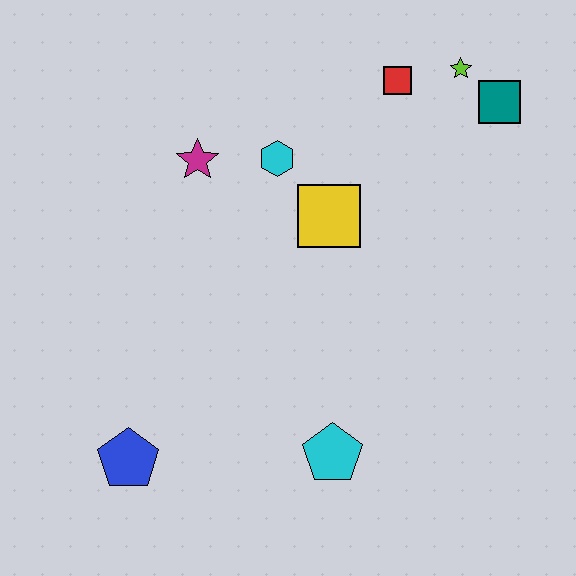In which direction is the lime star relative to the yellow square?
The lime star is above the yellow square.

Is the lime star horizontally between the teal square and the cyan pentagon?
Yes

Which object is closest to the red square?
The lime star is closest to the red square.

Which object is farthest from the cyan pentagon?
The lime star is farthest from the cyan pentagon.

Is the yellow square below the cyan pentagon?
No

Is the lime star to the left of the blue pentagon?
No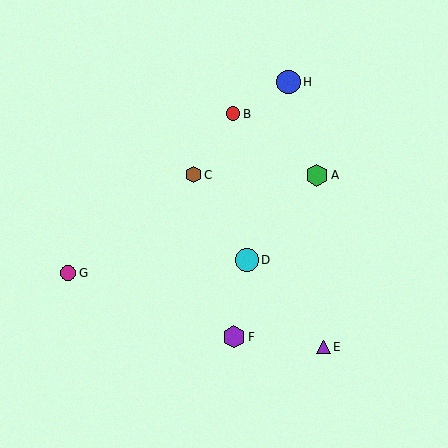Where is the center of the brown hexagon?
The center of the brown hexagon is at (193, 175).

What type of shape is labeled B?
Shape B is a red circle.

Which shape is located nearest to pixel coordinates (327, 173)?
The green hexagon (labeled A) at (317, 175) is nearest to that location.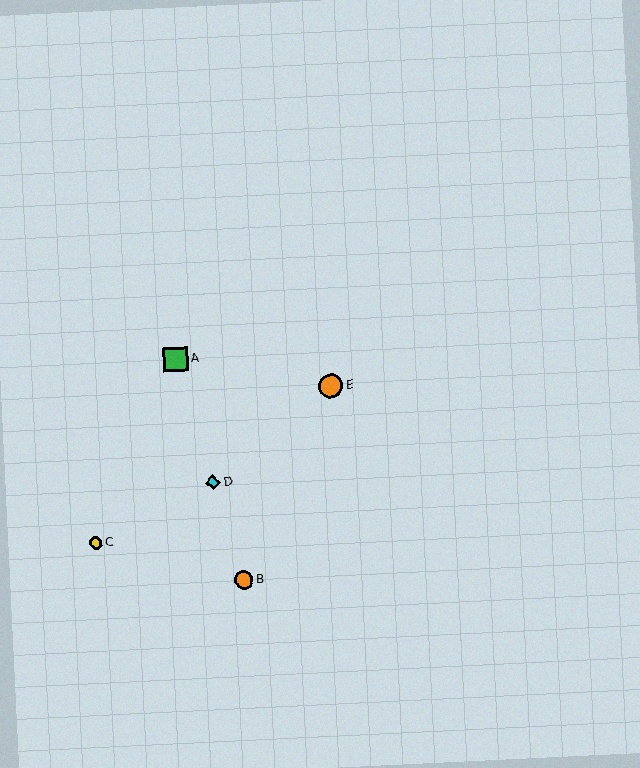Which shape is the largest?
The green square (labeled A) is the largest.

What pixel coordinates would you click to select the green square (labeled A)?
Click at (176, 359) to select the green square A.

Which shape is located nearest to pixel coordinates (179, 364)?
The green square (labeled A) at (176, 359) is nearest to that location.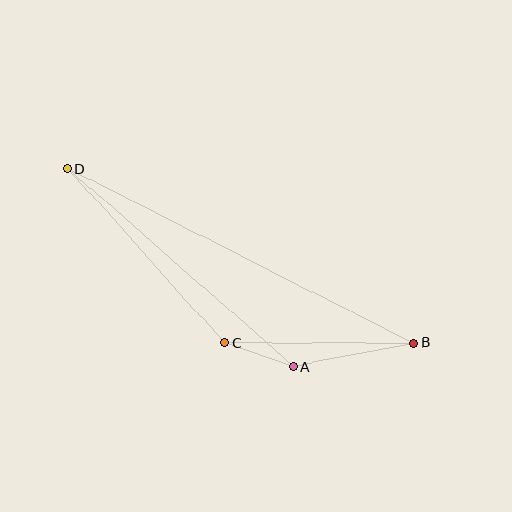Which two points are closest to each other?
Points A and C are closest to each other.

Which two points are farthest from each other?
Points B and D are farthest from each other.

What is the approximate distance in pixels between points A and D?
The distance between A and D is approximately 300 pixels.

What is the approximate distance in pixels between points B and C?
The distance between B and C is approximately 189 pixels.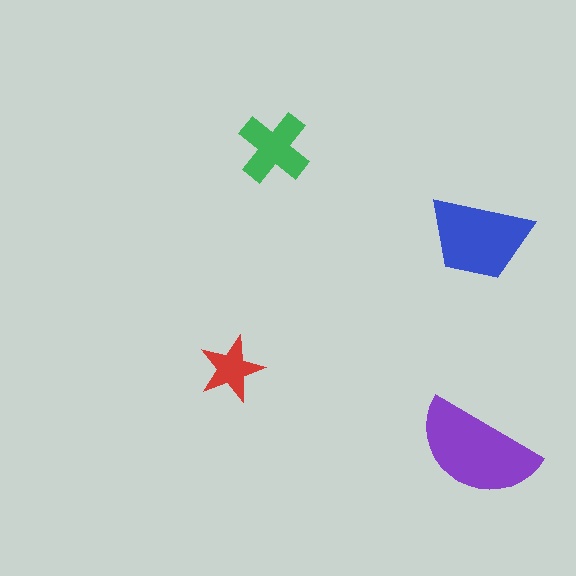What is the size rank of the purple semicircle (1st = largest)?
1st.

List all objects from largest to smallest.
The purple semicircle, the blue trapezoid, the green cross, the red star.